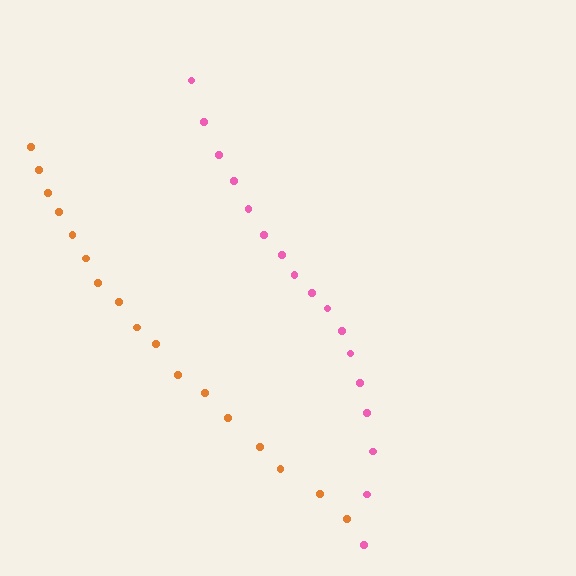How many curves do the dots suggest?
There are 2 distinct paths.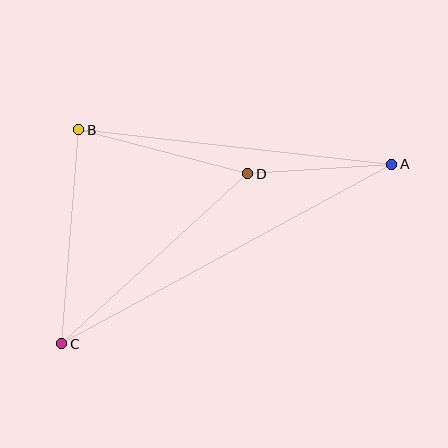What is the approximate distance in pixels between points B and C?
The distance between B and C is approximately 215 pixels.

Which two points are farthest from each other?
Points A and C are farthest from each other.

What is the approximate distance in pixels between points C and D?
The distance between C and D is approximately 252 pixels.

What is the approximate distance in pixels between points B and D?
The distance between B and D is approximately 174 pixels.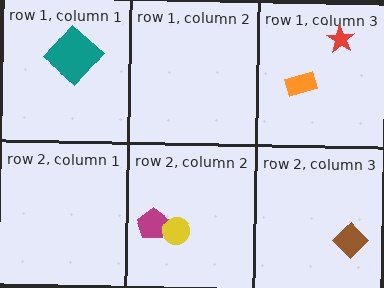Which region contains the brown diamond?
The row 2, column 3 region.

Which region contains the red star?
The row 1, column 3 region.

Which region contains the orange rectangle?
The row 1, column 3 region.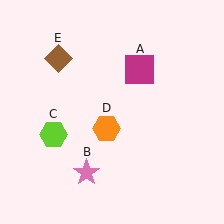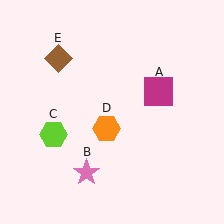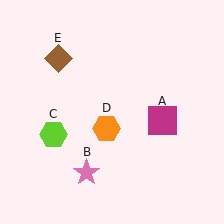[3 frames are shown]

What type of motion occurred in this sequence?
The magenta square (object A) rotated clockwise around the center of the scene.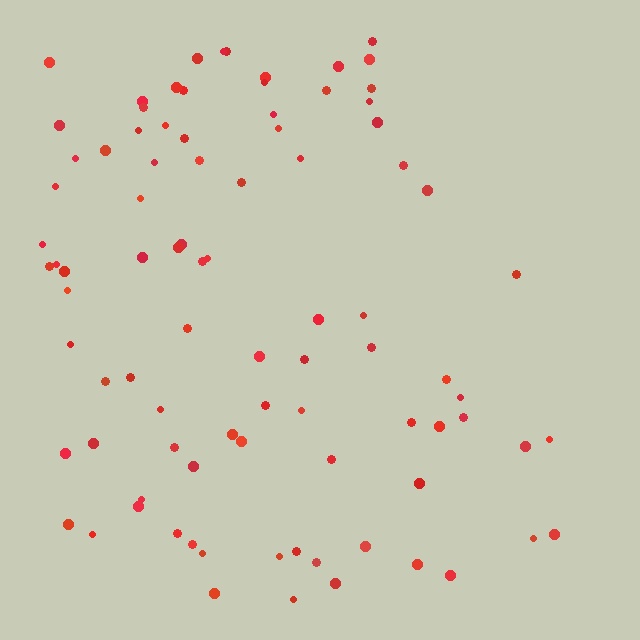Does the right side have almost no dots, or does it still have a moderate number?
Still a moderate number, just noticeably fewer than the left.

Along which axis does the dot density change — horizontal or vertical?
Horizontal.